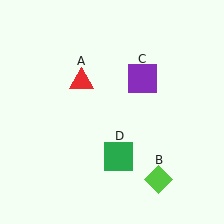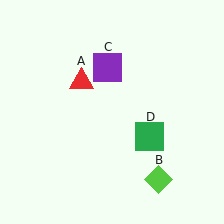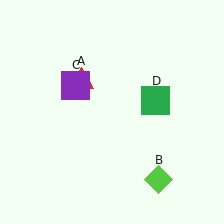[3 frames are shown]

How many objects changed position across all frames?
2 objects changed position: purple square (object C), green square (object D).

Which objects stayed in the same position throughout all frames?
Red triangle (object A) and lime diamond (object B) remained stationary.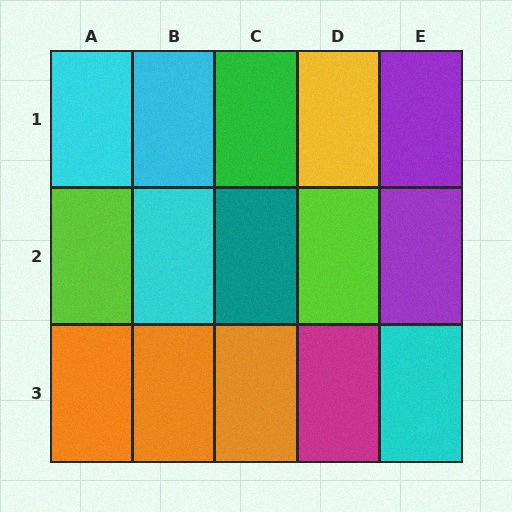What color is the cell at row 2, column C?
Teal.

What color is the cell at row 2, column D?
Lime.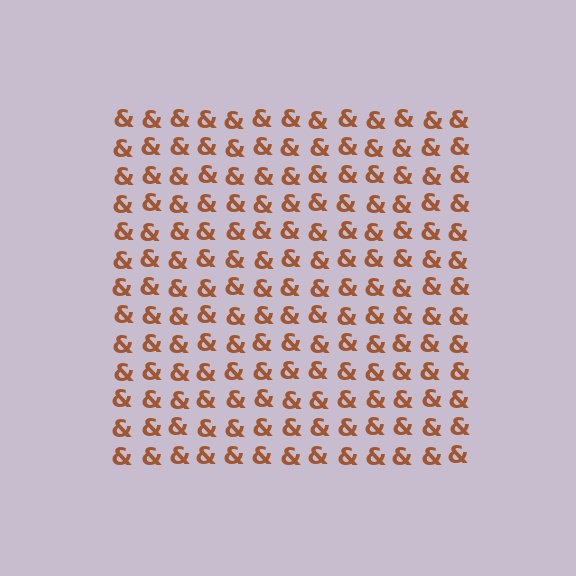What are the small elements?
The small elements are ampersands.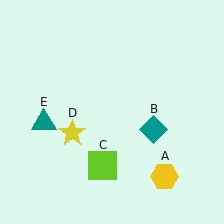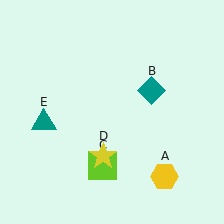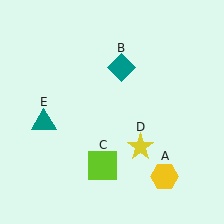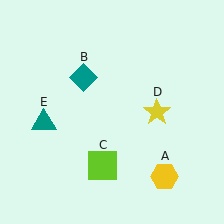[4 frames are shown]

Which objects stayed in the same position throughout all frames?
Yellow hexagon (object A) and lime square (object C) and teal triangle (object E) remained stationary.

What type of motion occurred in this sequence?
The teal diamond (object B), yellow star (object D) rotated counterclockwise around the center of the scene.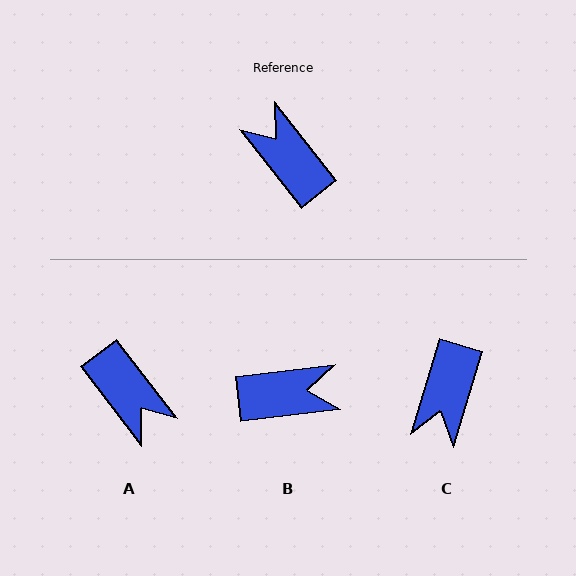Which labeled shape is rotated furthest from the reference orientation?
A, about 179 degrees away.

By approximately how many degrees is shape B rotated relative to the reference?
Approximately 121 degrees clockwise.